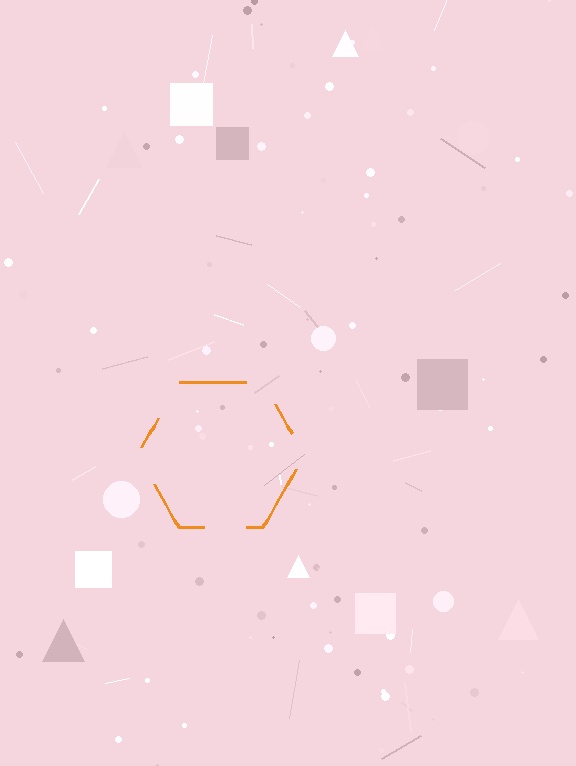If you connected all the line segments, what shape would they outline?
They would outline a hexagon.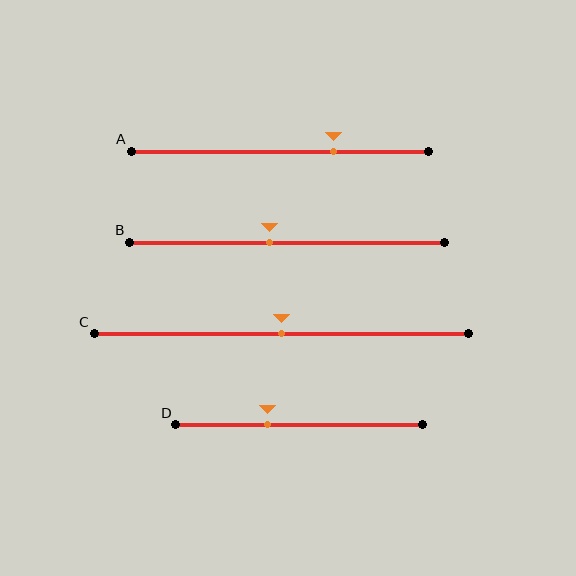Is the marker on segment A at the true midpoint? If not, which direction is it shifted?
No, the marker on segment A is shifted to the right by about 18% of the segment length.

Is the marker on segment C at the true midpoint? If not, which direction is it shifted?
Yes, the marker on segment C is at the true midpoint.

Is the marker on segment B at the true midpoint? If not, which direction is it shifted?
No, the marker on segment B is shifted to the left by about 6% of the segment length.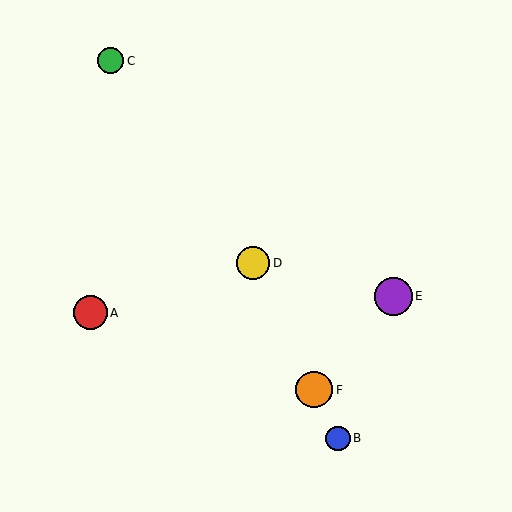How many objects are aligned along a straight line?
3 objects (B, D, F) are aligned along a straight line.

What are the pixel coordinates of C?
Object C is at (110, 61).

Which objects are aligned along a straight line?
Objects B, D, F are aligned along a straight line.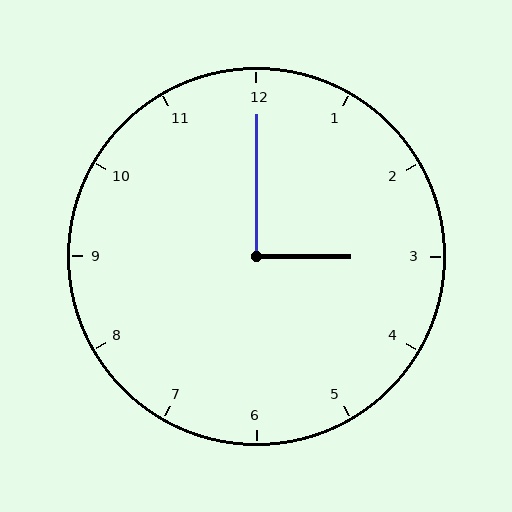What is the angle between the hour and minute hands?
Approximately 90 degrees.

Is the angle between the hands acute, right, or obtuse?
It is right.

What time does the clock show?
3:00.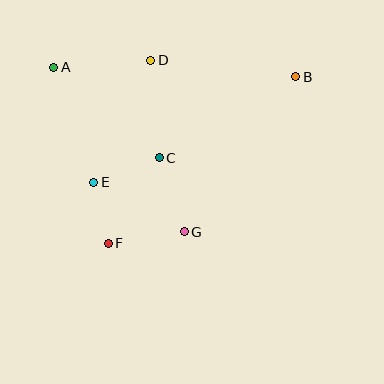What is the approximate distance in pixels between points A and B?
The distance between A and B is approximately 243 pixels.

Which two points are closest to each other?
Points E and F are closest to each other.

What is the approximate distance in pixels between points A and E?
The distance between A and E is approximately 122 pixels.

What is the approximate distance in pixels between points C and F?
The distance between C and F is approximately 100 pixels.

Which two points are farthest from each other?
Points B and F are farthest from each other.